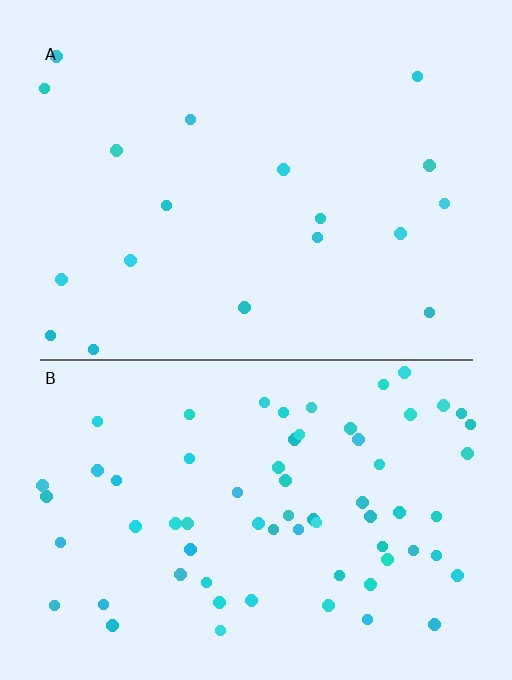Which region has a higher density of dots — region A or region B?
B (the bottom).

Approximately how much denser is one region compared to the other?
Approximately 3.7× — region B over region A.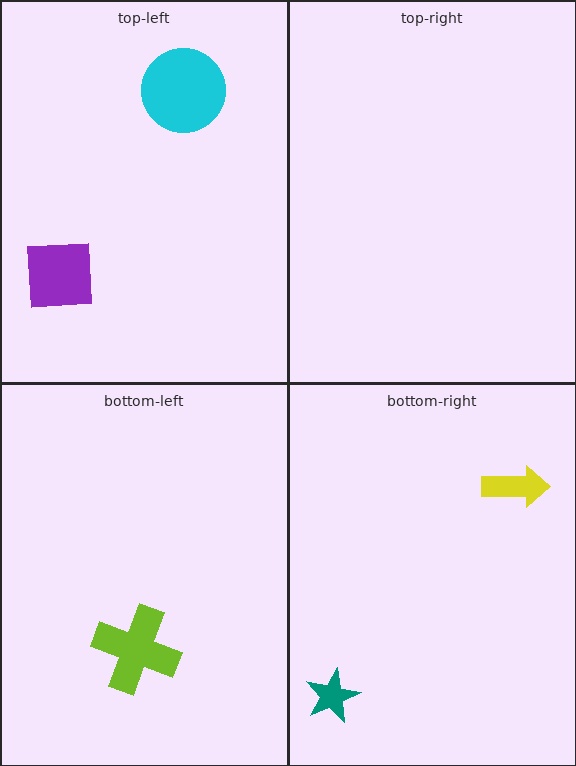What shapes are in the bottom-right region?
The yellow arrow, the teal star.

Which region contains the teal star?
The bottom-right region.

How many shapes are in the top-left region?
2.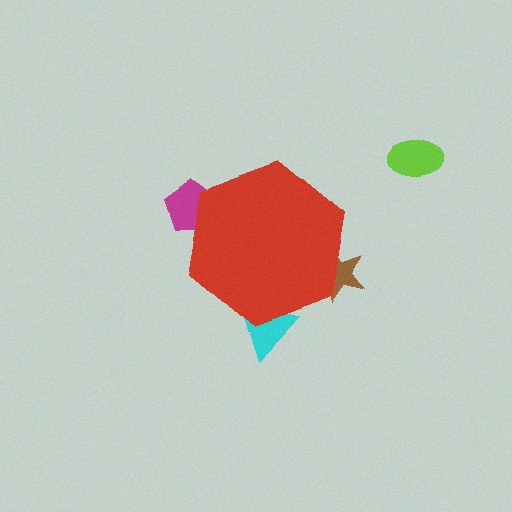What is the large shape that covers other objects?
A red hexagon.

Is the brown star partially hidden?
Yes, the brown star is partially hidden behind the red hexagon.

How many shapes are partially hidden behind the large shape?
3 shapes are partially hidden.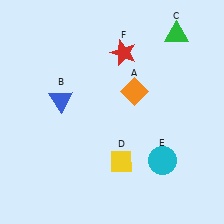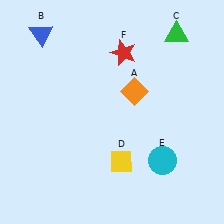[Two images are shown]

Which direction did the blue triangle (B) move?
The blue triangle (B) moved up.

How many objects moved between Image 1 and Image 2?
1 object moved between the two images.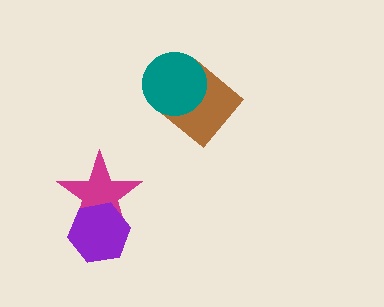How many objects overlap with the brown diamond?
1 object overlaps with the brown diamond.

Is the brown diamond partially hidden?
Yes, it is partially covered by another shape.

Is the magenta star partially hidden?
Yes, it is partially covered by another shape.